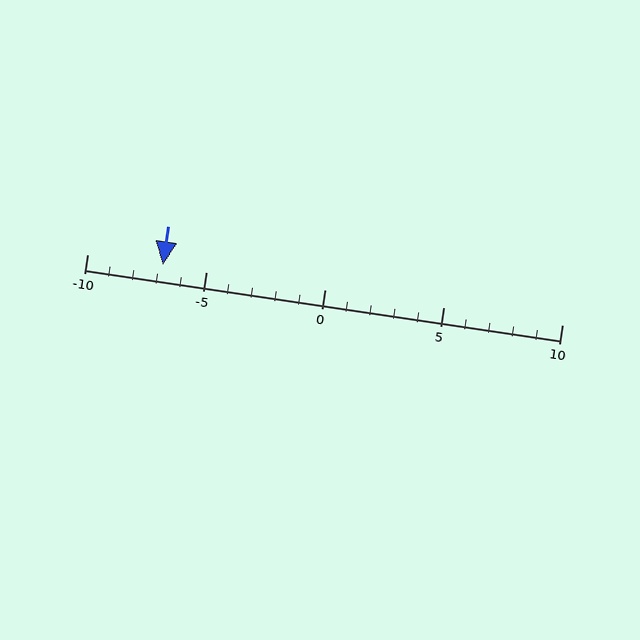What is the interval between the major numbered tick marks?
The major tick marks are spaced 5 units apart.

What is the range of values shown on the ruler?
The ruler shows values from -10 to 10.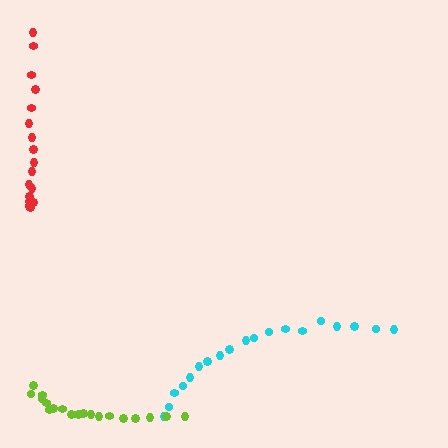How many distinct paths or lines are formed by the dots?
There are 3 distinct paths.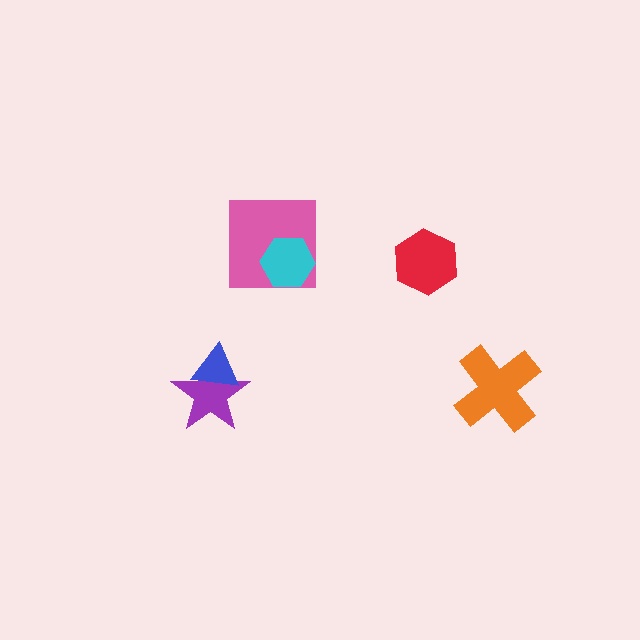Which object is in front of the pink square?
The cyan hexagon is in front of the pink square.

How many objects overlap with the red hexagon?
0 objects overlap with the red hexagon.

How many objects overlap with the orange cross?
0 objects overlap with the orange cross.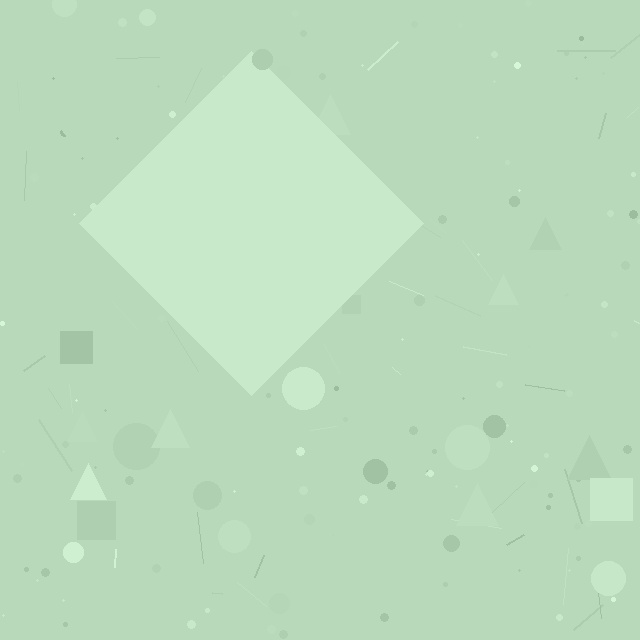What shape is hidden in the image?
A diamond is hidden in the image.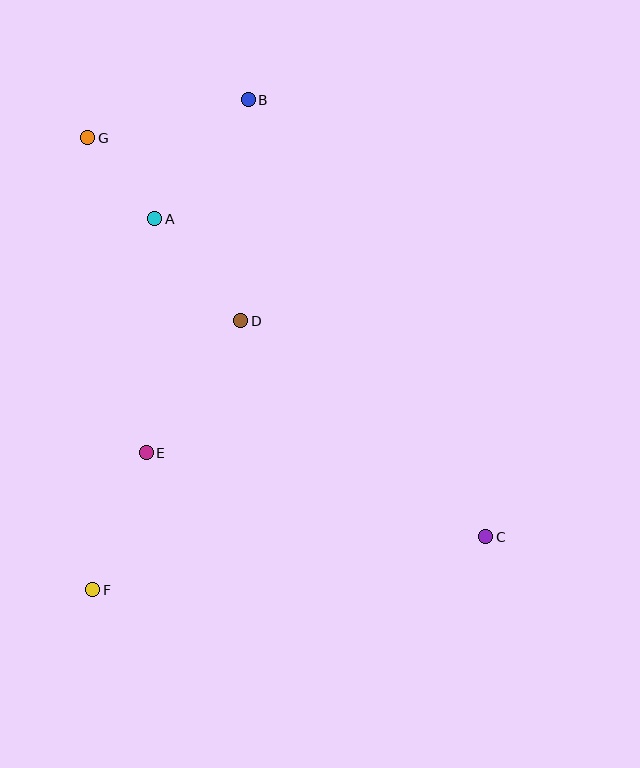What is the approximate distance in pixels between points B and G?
The distance between B and G is approximately 165 pixels.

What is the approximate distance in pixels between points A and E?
The distance between A and E is approximately 234 pixels.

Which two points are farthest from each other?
Points C and G are farthest from each other.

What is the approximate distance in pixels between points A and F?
The distance between A and F is approximately 377 pixels.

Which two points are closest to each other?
Points A and G are closest to each other.